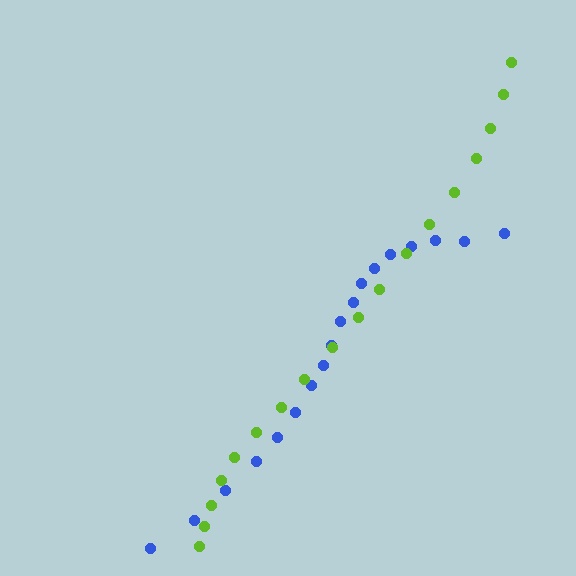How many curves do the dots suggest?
There are 2 distinct paths.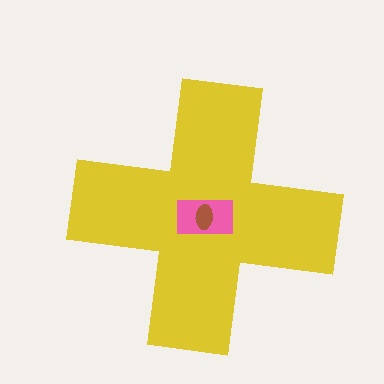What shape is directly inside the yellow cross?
The pink rectangle.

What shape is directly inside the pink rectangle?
The brown ellipse.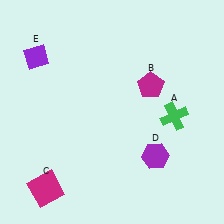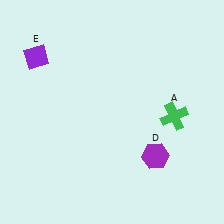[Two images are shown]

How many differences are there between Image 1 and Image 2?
There are 2 differences between the two images.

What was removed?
The magenta square (C), the magenta pentagon (B) were removed in Image 2.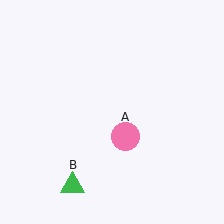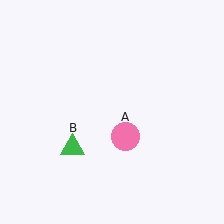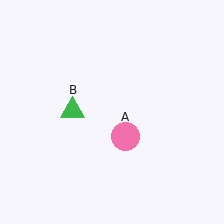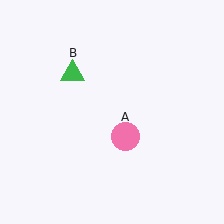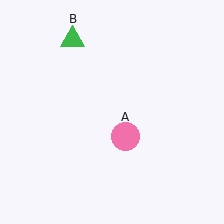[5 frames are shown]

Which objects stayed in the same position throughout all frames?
Pink circle (object A) remained stationary.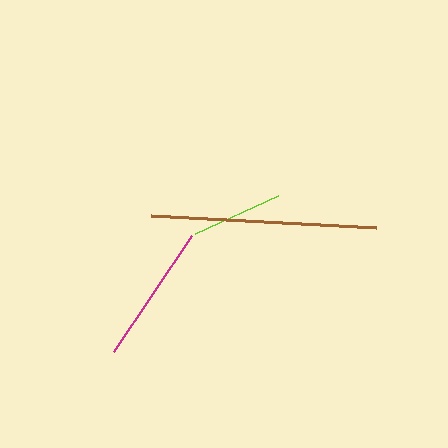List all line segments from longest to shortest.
From longest to shortest: brown, magenta, lime.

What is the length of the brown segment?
The brown segment is approximately 225 pixels long.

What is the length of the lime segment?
The lime segment is approximately 91 pixels long.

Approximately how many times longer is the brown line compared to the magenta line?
The brown line is approximately 1.6 times the length of the magenta line.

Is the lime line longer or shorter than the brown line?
The brown line is longer than the lime line.